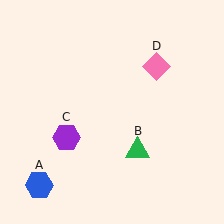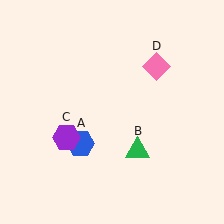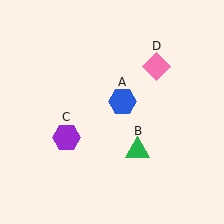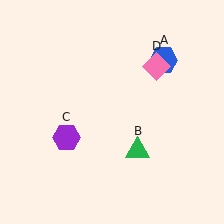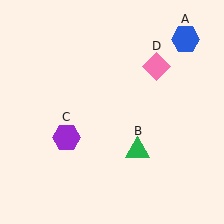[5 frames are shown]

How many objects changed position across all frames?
1 object changed position: blue hexagon (object A).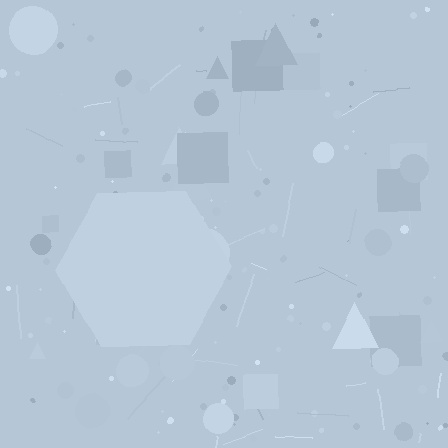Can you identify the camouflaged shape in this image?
The camouflaged shape is a hexagon.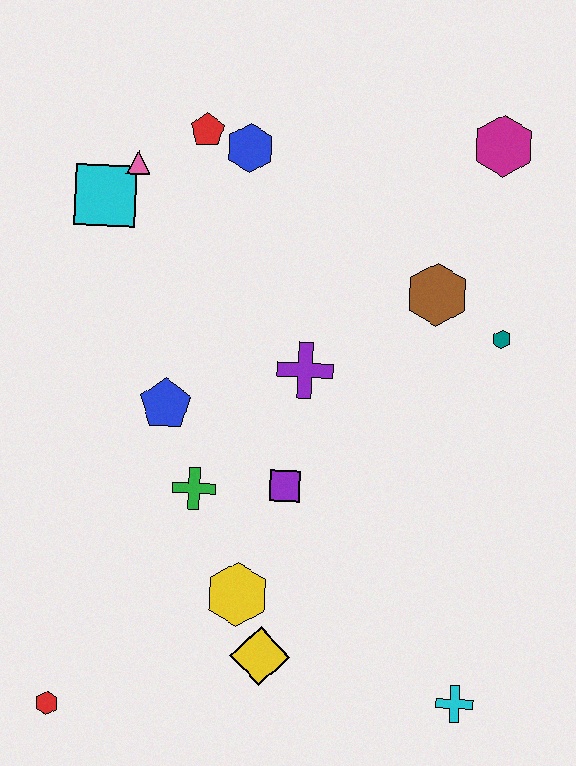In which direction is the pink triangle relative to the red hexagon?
The pink triangle is above the red hexagon.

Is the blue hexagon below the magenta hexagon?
Yes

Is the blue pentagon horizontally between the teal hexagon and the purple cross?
No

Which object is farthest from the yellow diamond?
The magenta hexagon is farthest from the yellow diamond.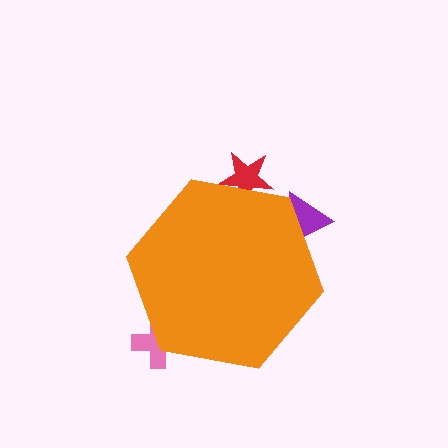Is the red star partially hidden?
Yes, the red star is partially hidden behind the orange hexagon.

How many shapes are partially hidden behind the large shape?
3 shapes are partially hidden.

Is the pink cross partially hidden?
Yes, the pink cross is partially hidden behind the orange hexagon.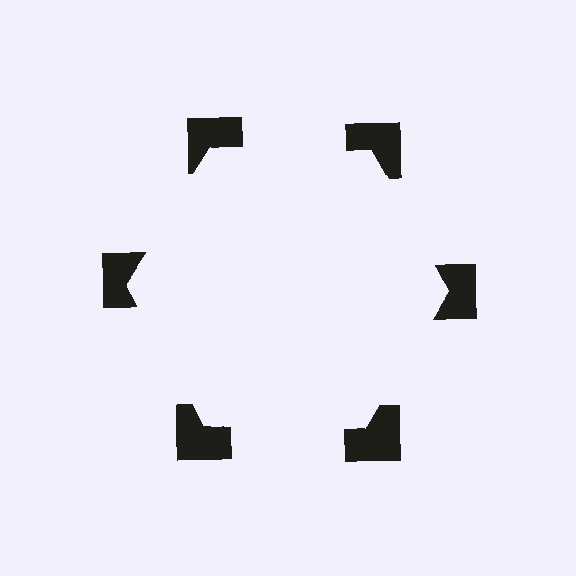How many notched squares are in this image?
There are 6 — one at each vertex of the illusory hexagon.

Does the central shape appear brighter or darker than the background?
It typically appears slightly brighter than the background, even though no actual brightness change is drawn.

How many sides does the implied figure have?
6 sides.